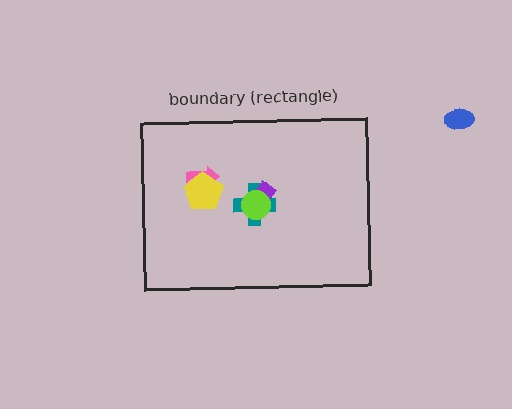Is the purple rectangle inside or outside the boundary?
Inside.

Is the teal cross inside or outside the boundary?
Inside.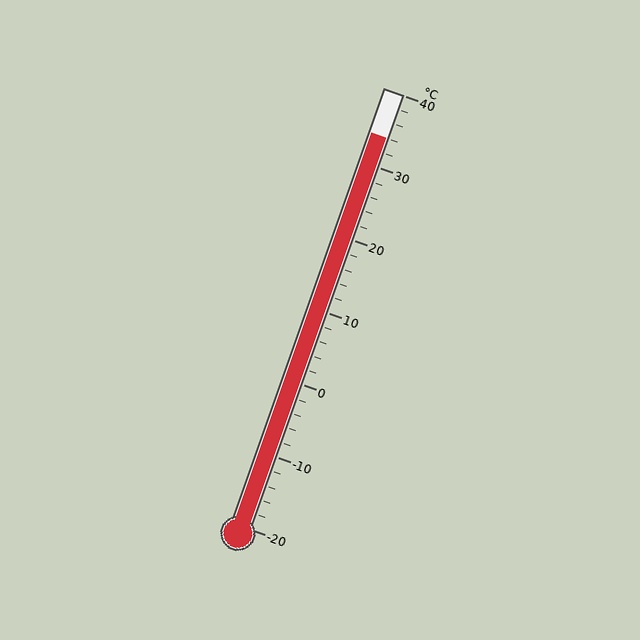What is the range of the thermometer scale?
The thermometer scale ranges from -20°C to 40°C.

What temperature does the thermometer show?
The thermometer shows approximately 34°C.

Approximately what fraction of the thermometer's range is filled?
The thermometer is filled to approximately 90% of its range.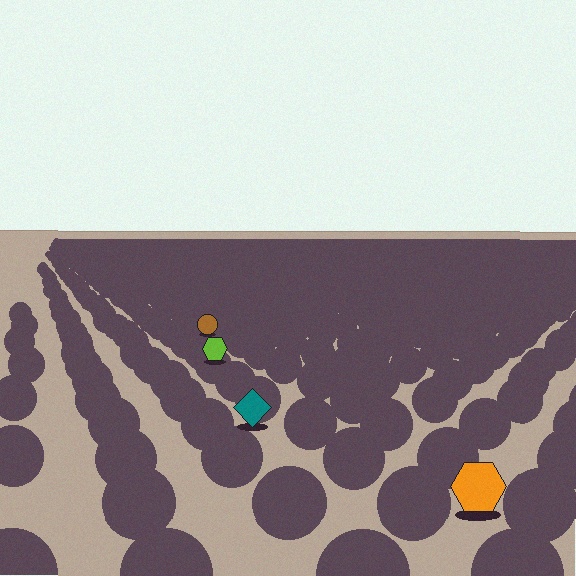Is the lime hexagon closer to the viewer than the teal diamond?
No. The teal diamond is closer — you can tell from the texture gradient: the ground texture is coarser near it.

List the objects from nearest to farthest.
From nearest to farthest: the orange hexagon, the teal diamond, the lime hexagon, the brown circle.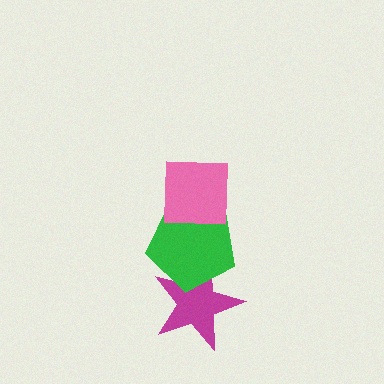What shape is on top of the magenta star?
The green pentagon is on top of the magenta star.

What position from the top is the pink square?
The pink square is 1st from the top.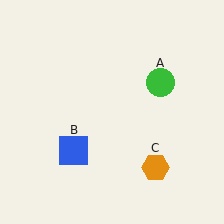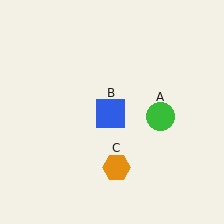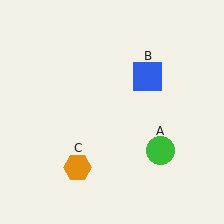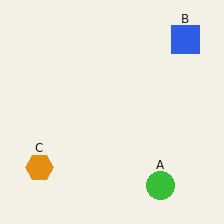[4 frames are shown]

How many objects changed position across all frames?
3 objects changed position: green circle (object A), blue square (object B), orange hexagon (object C).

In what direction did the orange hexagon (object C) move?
The orange hexagon (object C) moved left.